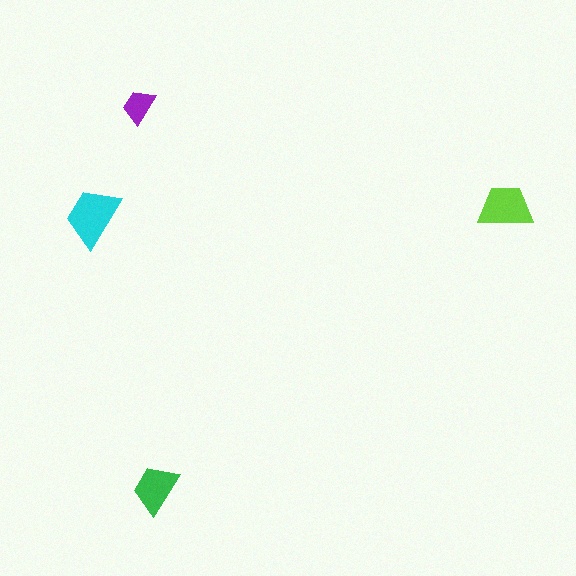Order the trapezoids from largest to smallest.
the cyan one, the lime one, the green one, the purple one.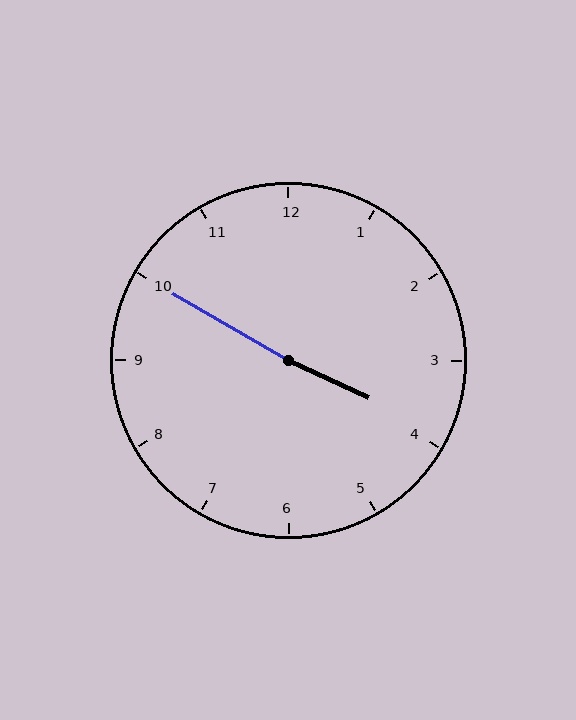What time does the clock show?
3:50.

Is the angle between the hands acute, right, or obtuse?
It is obtuse.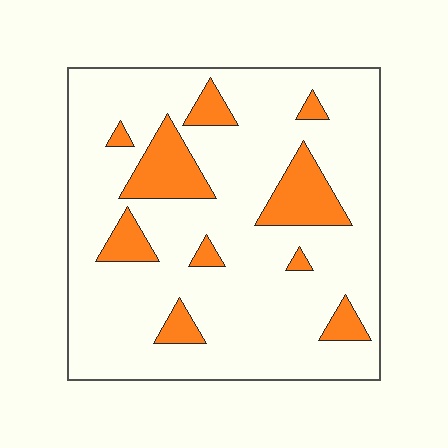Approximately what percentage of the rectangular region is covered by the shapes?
Approximately 15%.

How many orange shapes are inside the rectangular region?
10.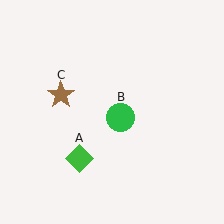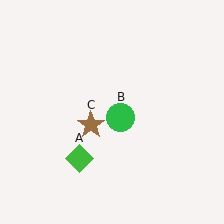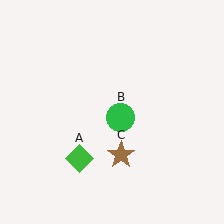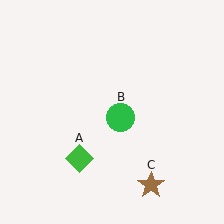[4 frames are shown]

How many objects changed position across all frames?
1 object changed position: brown star (object C).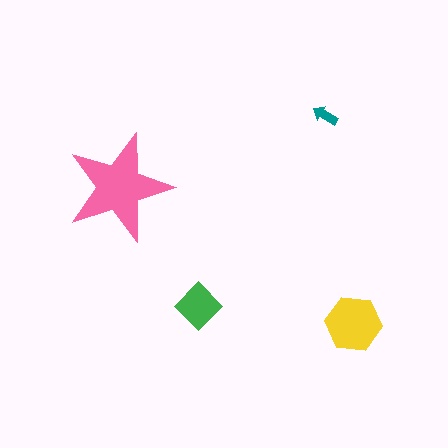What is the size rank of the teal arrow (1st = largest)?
4th.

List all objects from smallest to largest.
The teal arrow, the green diamond, the yellow hexagon, the pink star.